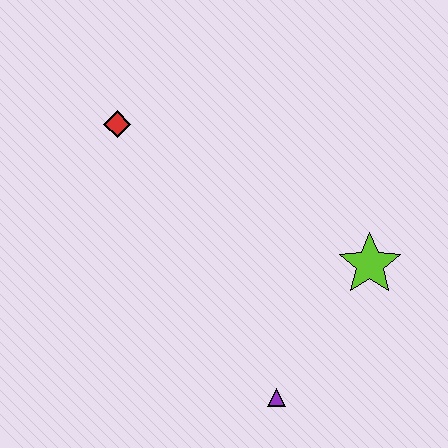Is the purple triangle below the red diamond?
Yes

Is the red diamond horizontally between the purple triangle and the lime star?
No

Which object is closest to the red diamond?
The lime star is closest to the red diamond.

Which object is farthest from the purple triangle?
The red diamond is farthest from the purple triangle.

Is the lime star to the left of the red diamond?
No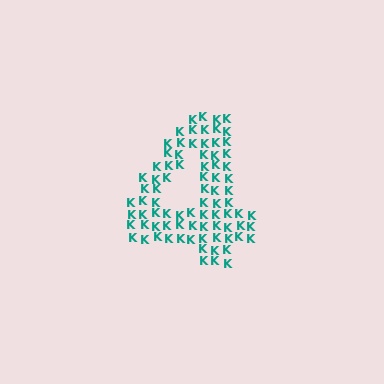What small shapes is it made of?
It is made of small letter K's.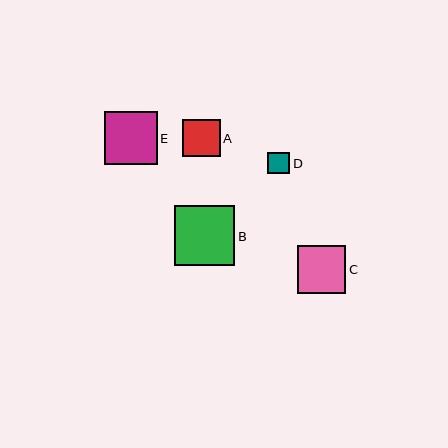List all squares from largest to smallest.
From largest to smallest: B, E, C, A, D.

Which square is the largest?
Square B is the largest with a size of approximately 60 pixels.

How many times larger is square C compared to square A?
Square C is approximately 1.3 times the size of square A.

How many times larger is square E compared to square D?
Square E is approximately 2.4 times the size of square D.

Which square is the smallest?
Square D is the smallest with a size of approximately 22 pixels.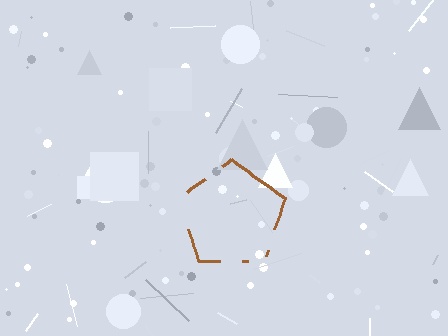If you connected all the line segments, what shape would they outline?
They would outline a pentagon.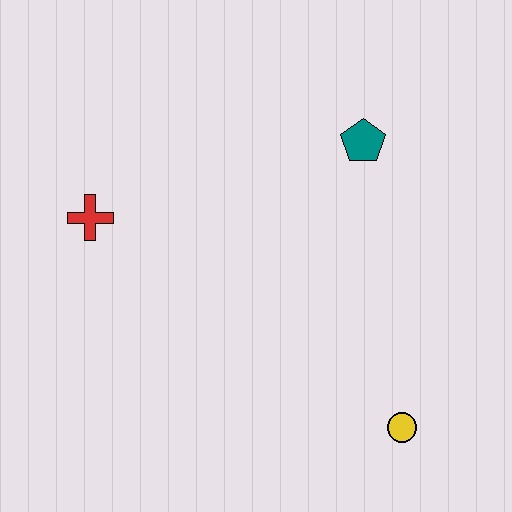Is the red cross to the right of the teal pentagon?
No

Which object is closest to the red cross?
The teal pentagon is closest to the red cross.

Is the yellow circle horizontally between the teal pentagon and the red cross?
No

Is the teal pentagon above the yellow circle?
Yes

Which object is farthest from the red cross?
The yellow circle is farthest from the red cross.